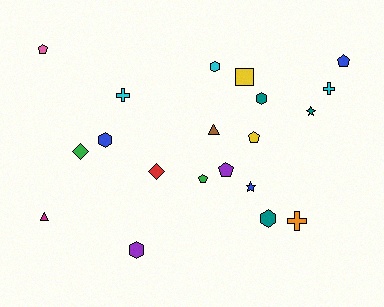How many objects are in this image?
There are 20 objects.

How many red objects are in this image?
There is 1 red object.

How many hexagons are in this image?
There are 5 hexagons.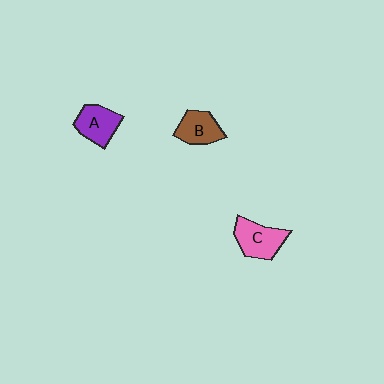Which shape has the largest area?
Shape C (pink).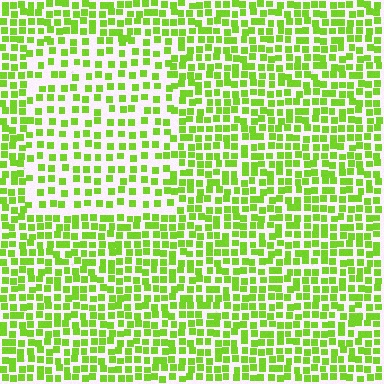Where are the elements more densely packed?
The elements are more densely packed outside the rectangle boundary.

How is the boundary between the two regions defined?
The boundary is defined by a change in element density (approximately 1.7x ratio). All elements are the same color, size, and shape.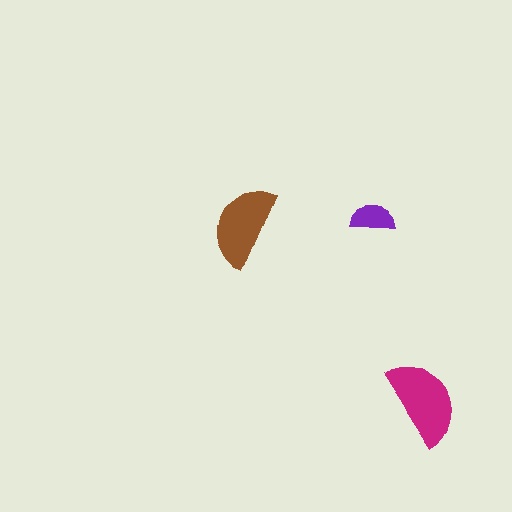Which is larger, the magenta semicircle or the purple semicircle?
The magenta one.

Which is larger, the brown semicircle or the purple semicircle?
The brown one.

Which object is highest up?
The purple semicircle is topmost.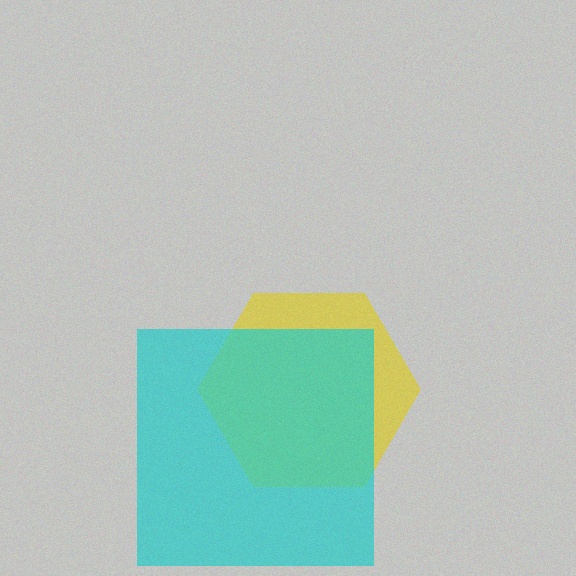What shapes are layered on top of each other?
The layered shapes are: a yellow hexagon, a cyan square.